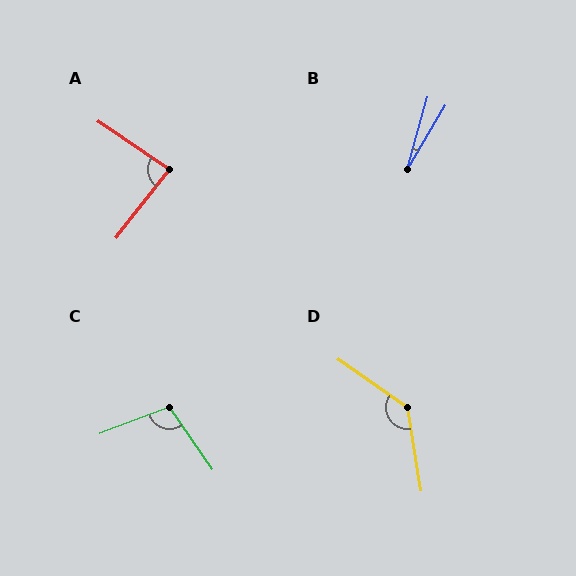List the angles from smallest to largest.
B (15°), A (86°), C (104°), D (134°).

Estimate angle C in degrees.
Approximately 104 degrees.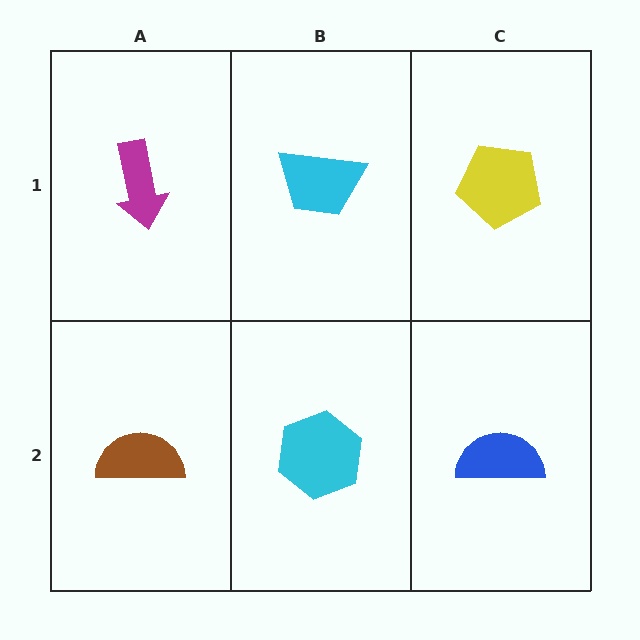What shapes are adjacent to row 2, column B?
A cyan trapezoid (row 1, column B), a brown semicircle (row 2, column A), a blue semicircle (row 2, column C).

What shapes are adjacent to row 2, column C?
A yellow pentagon (row 1, column C), a cyan hexagon (row 2, column B).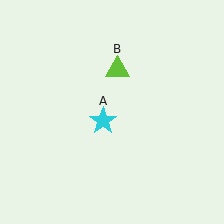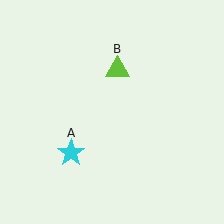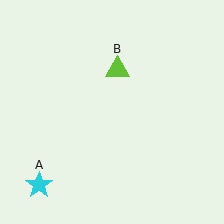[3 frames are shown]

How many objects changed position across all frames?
1 object changed position: cyan star (object A).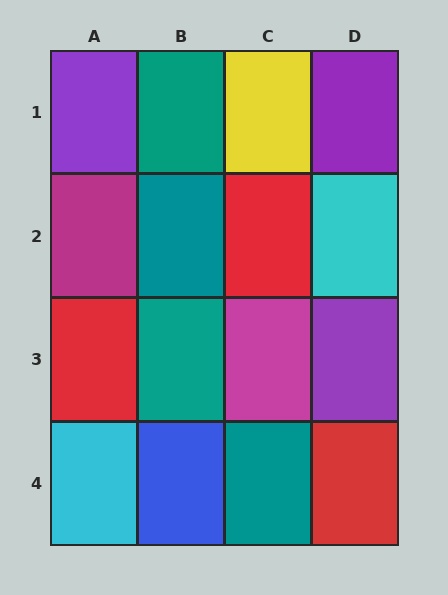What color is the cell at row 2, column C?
Red.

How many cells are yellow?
1 cell is yellow.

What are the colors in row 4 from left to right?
Cyan, blue, teal, red.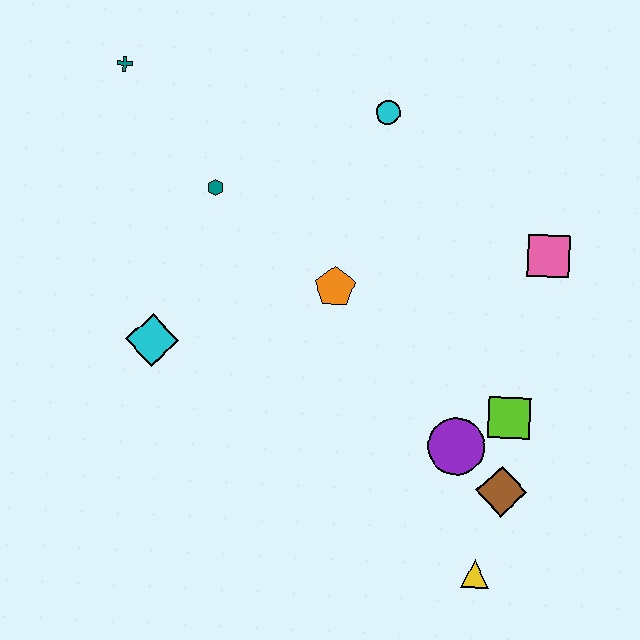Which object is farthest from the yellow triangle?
The teal cross is farthest from the yellow triangle.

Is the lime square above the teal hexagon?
No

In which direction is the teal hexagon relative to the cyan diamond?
The teal hexagon is above the cyan diamond.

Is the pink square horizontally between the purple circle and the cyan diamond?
No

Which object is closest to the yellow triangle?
The brown diamond is closest to the yellow triangle.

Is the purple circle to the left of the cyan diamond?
No